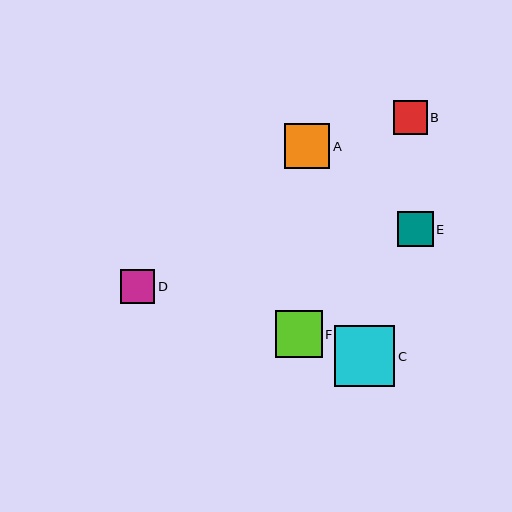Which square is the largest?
Square C is the largest with a size of approximately 60 pixels.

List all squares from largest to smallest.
From largest to smallest: C, F, A, E, D, B.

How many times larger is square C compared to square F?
Square C is approximately 1.3 times the size of square F.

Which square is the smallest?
Square B is the smallest with a size of approximately 34 pixels.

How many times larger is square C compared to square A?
Square C is approximately 1.3 times the size of square A.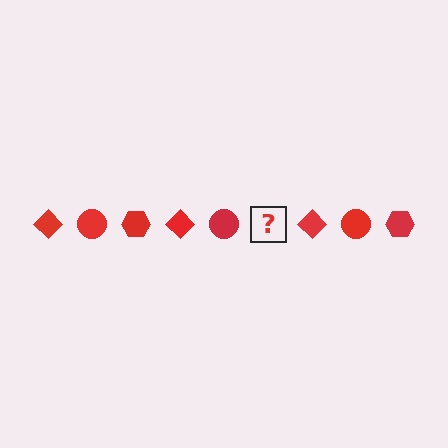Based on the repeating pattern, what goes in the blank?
The blank should be a red hexagon.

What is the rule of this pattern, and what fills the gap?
The rule is that the pattern cycles through diamond, circle, hexagon shapes in red. The gap should be filled with a red hexagon.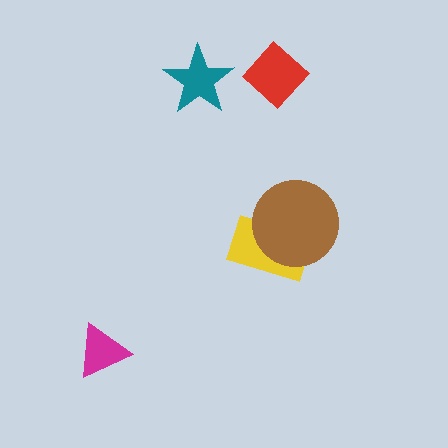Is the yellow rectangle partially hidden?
Yes, it is partially covered by another shape.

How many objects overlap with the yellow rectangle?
1 object overlaps with the yellow rectangle.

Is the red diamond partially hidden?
No, no other shape covers it.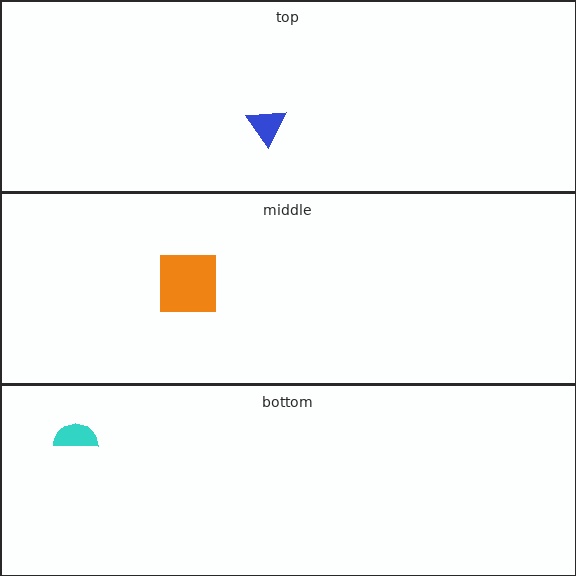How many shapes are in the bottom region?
1.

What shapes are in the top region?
The blue triangle.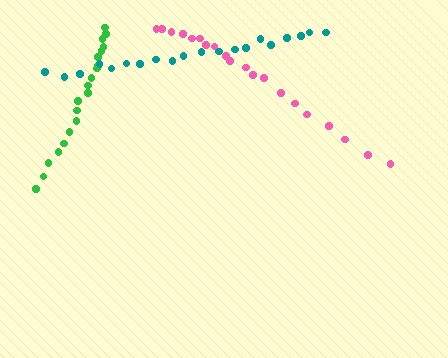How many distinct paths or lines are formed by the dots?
There are 3 distinct paths.